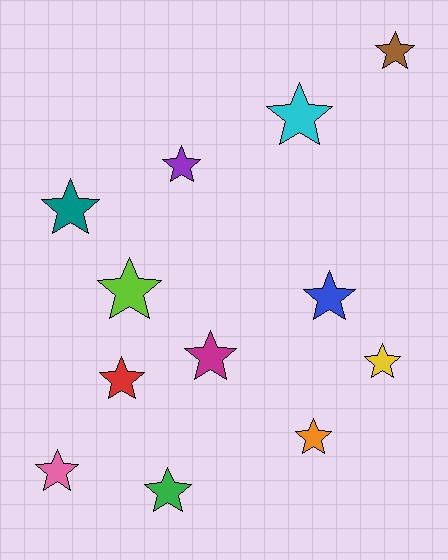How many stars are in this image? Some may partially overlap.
There are 12 stars.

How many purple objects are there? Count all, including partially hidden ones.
There is 1 purple object.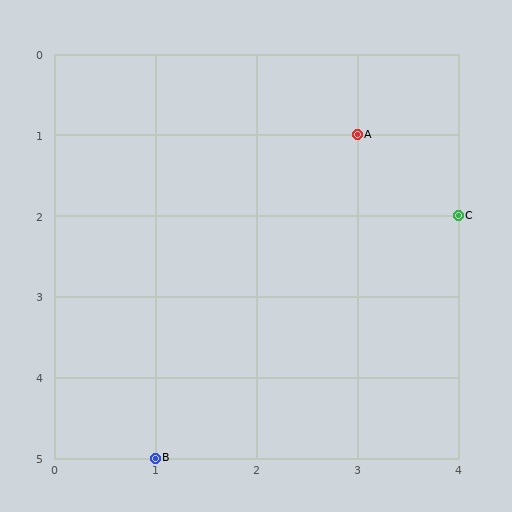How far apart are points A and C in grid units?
Points A and C are 1 column and 1 row apart (about 1.4 grid units diagonally).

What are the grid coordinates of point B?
Point B is at grid coordinates (1, 5).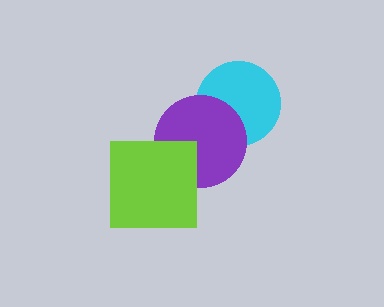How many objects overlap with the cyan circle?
1 object overlaps with the cyan circle.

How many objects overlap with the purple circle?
2 objects overlap with the purple circle.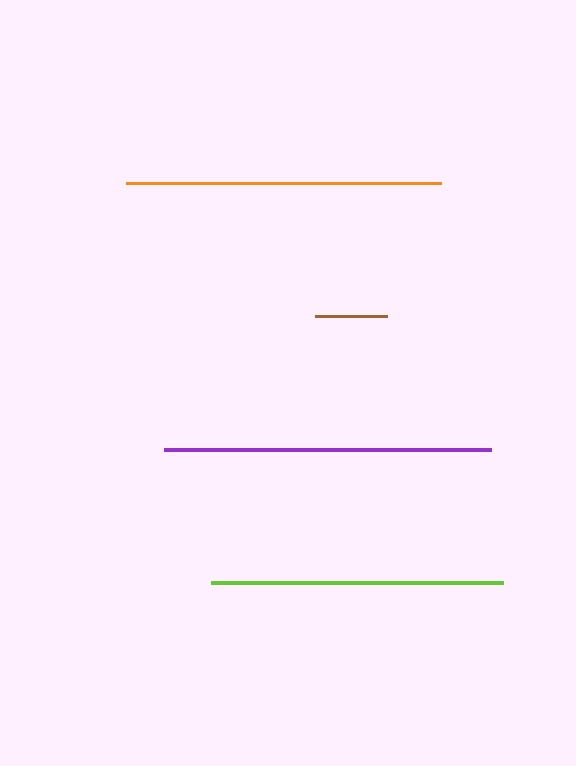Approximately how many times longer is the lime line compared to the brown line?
The lime line is approximately 4.0 times the length of the brown line.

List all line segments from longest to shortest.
From longest to shortest: purple, orange, lime, brown.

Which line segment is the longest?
The purple line is the longest at approximately 327 pixels.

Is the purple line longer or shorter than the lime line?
The purple line is longer than the lime line.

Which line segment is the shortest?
The brown line is the shortest at approximately 72 pixels.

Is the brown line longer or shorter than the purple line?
The purple line is longer than the brown line.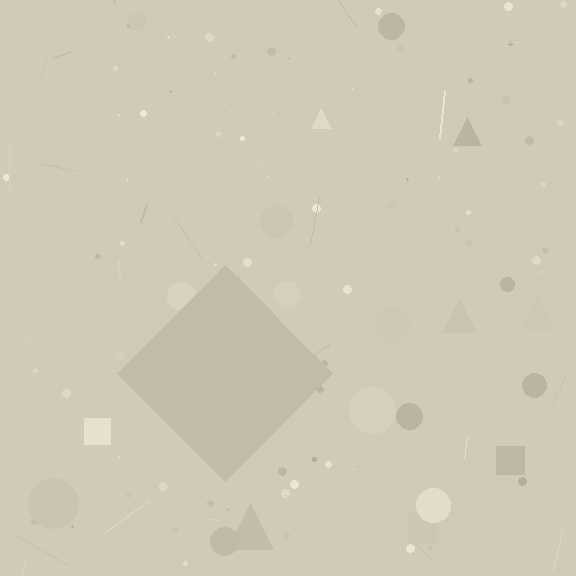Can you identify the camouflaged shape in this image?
The camouflaged shape is a diamond.